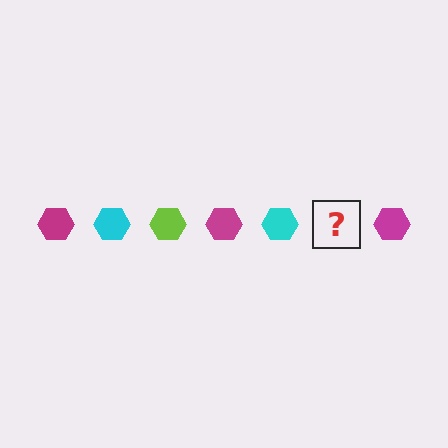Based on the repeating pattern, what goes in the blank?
The blank should be a lime hexagon.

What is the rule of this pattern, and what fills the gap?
The rule is that the pattern cycles through magenta, cyan, lime hexagons. The gap should be filled with a lime hexagon.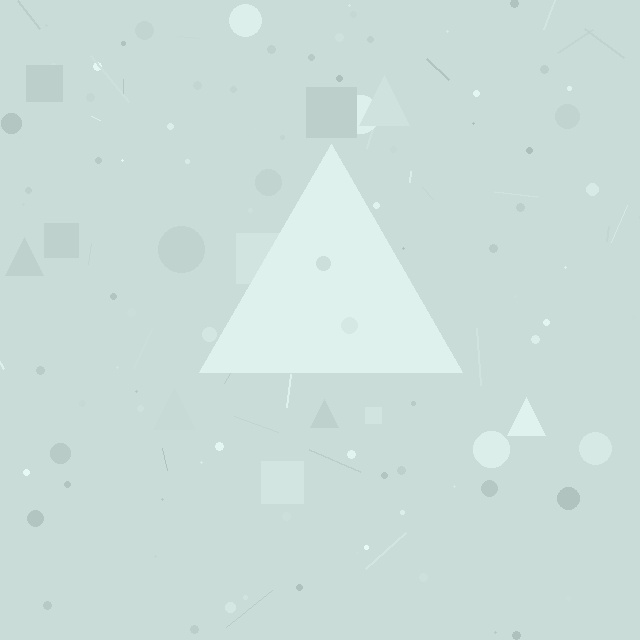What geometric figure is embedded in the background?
A triangle is embedded in the background.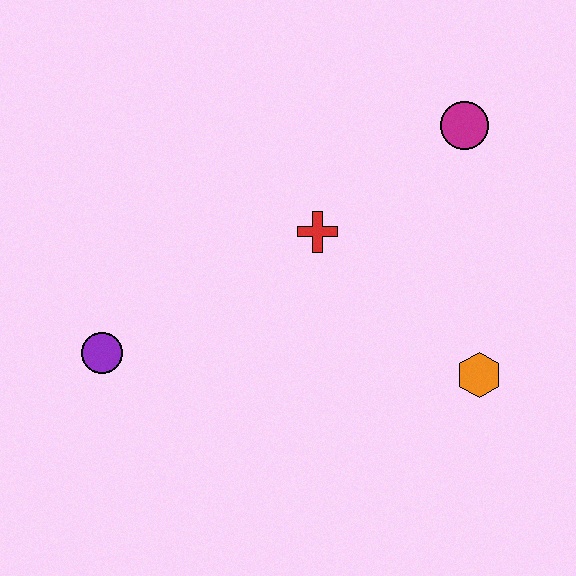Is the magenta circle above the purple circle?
Yes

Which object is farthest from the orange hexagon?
The purple circle is farthest from the orange hexagon.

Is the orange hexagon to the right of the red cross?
Yes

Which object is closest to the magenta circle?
The red cross is closest to the magenta circle.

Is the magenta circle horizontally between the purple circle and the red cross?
No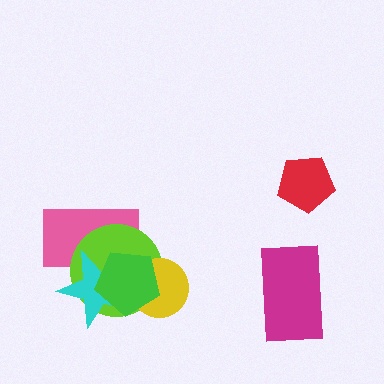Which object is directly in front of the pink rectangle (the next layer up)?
The lime circle is directly in front of the pink rectangle.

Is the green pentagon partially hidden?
No, no other shape covers it.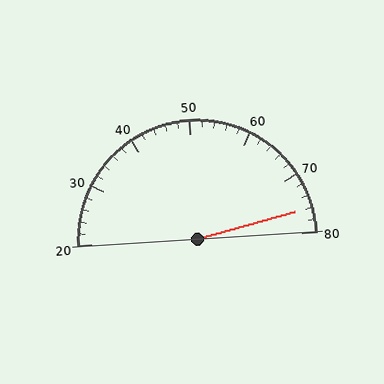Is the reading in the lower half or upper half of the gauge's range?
The reading is in the upper half of the range (20 to 80).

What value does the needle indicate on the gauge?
The needle indicates approximately 76.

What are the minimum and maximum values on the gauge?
The gauge ranges from 20 to 80.